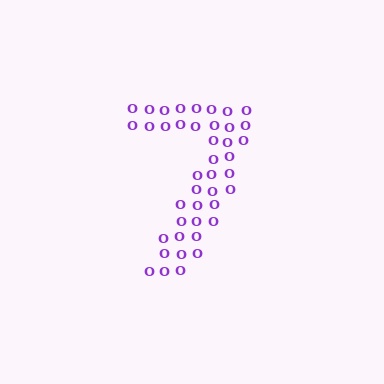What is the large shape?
The large shape is the digit 7.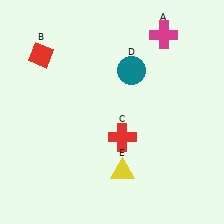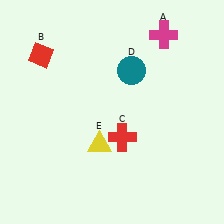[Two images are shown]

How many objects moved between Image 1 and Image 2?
1 object moved between the two images.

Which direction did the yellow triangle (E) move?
The yellow triangle (E) moved up.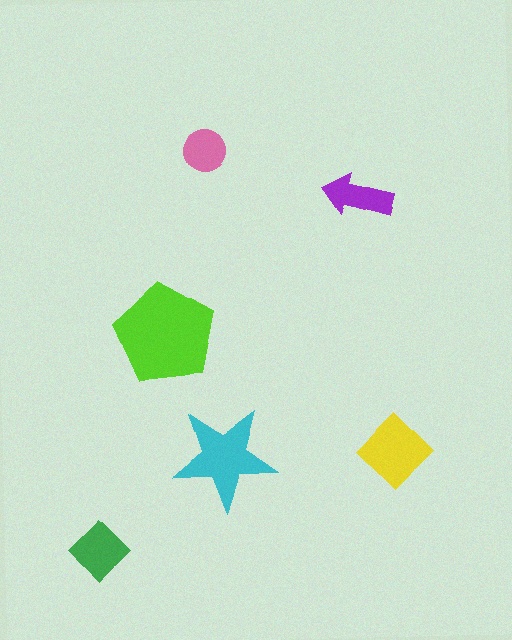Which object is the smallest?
The pink circle.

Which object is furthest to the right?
The yellow diamond is rightmost.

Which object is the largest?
The lime pentagon.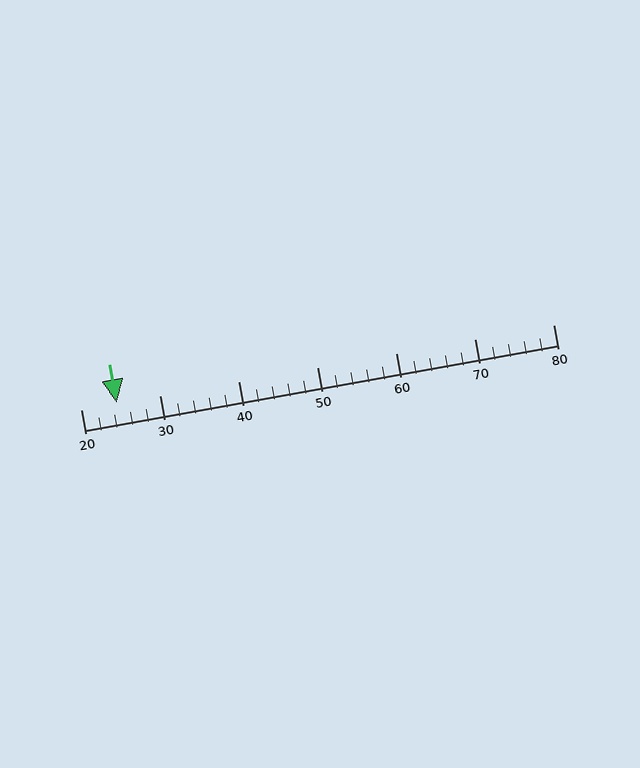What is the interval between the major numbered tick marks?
The major tick marks are spaced 10 units apart.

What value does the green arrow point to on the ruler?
The green arrow points to approximately 24.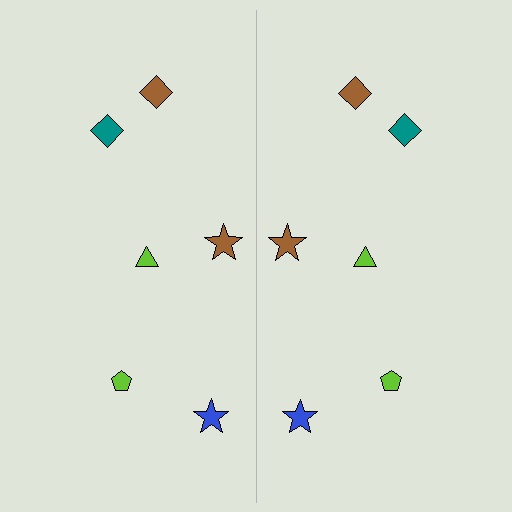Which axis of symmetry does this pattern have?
The pattern has a vertical axis of symmetry running through the center of the image.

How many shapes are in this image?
There are 12 shapes in this image.